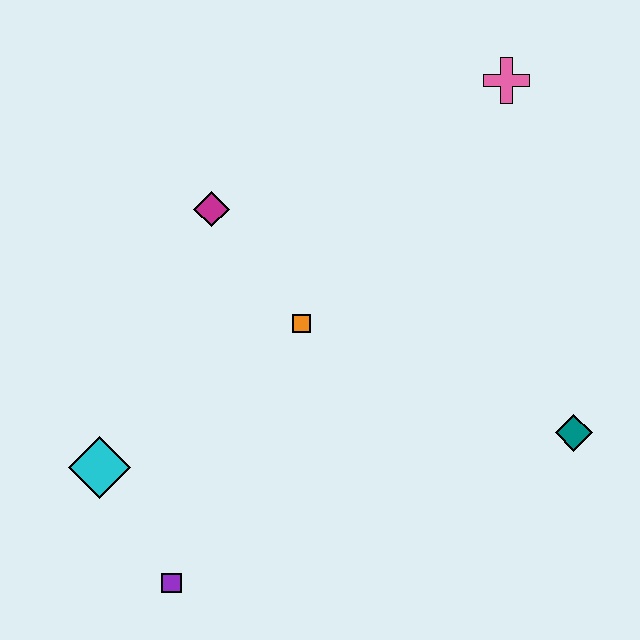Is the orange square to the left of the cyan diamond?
No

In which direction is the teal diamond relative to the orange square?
The teal diamond is to the right of the orange square.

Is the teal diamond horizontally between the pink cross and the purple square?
No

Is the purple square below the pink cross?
Yes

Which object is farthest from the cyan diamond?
The pink cross is farthest from the cyan diamond.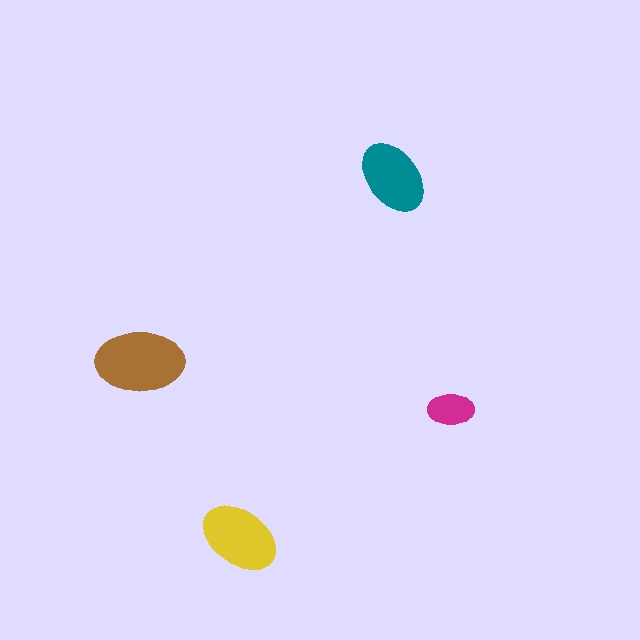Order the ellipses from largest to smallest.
the brown one, the yellow one, the teal one, the magenta one.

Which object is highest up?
The teal ellipse is topmost.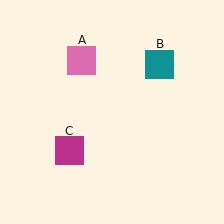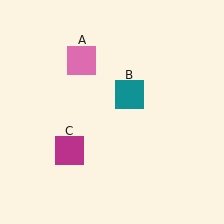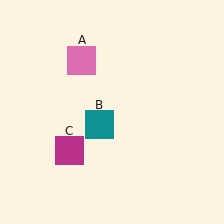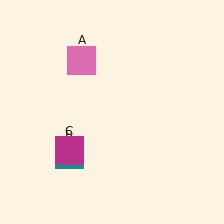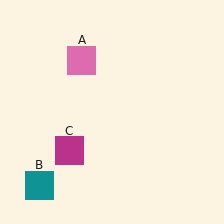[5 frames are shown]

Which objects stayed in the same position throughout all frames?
Pink square (object A) and magenta square (object C) remained stationary.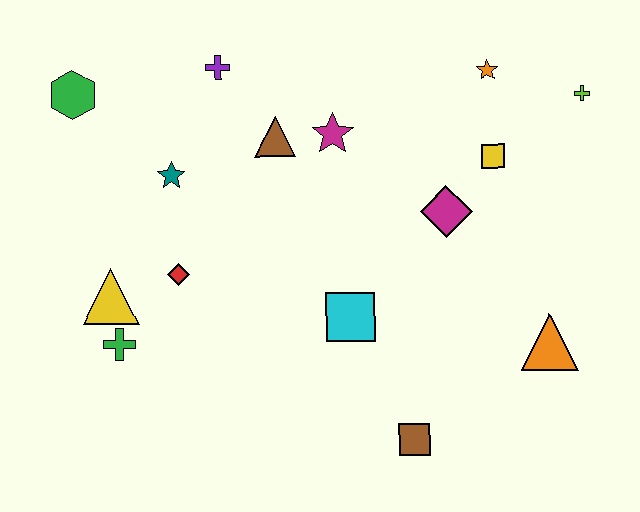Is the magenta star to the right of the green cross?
Yes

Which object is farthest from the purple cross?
The orange triangle is farthest from the purple cross.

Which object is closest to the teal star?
The red diamond is closest to the teal star.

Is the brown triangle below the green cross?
No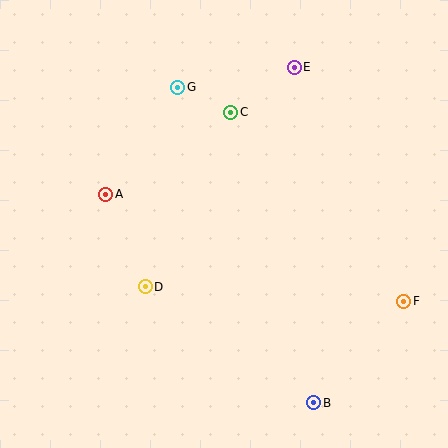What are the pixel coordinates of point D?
Point D is at (145, 287).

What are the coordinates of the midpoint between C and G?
The midpoint between C and G is at (204, 100).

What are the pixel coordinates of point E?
Point E is at (294, 67).